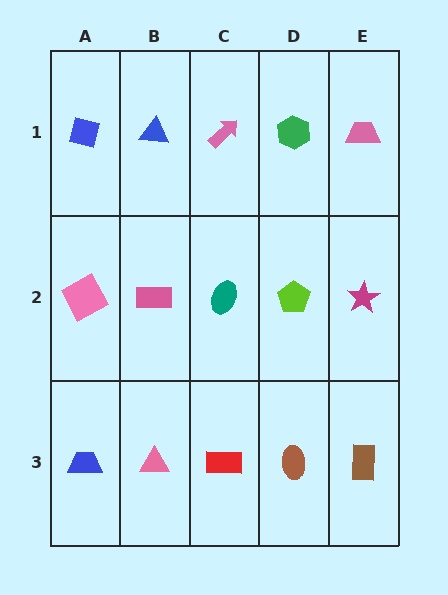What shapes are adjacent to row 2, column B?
A blue triangle (row 1, column B), a pink triangle (row 3, column B), a pink square (row 2, column A), a teal ellipse (row 2, column C).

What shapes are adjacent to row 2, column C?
A pink arrow (row 1, column C), a red rectangle (row 3, column C), a pink rectangle (row 2, column B), a lime pentagon (row 2, column D).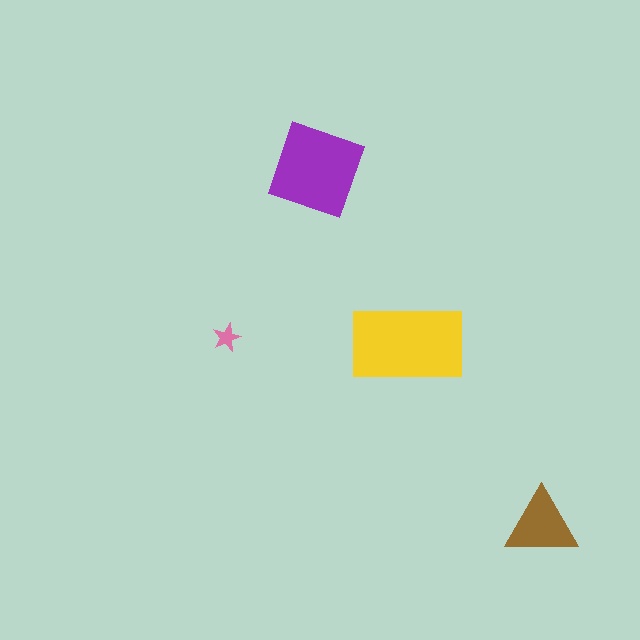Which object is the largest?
The yellow rectangle.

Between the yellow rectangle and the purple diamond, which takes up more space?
The yellow rectangle.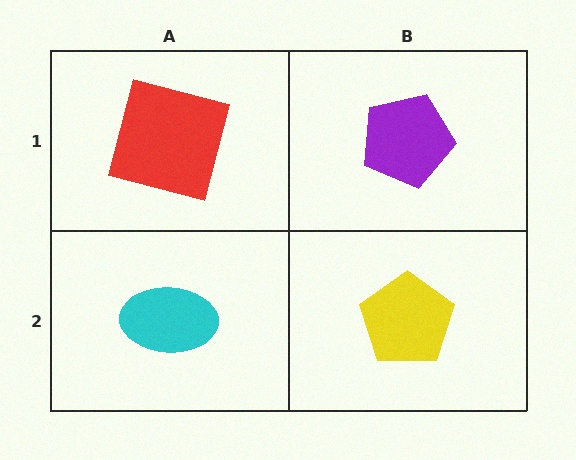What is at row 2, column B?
A yellow pentagon.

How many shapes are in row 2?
2 shapes.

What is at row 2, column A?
A cyan ellipse.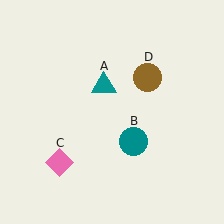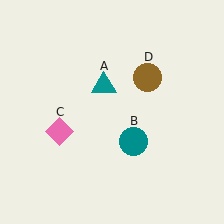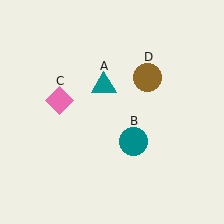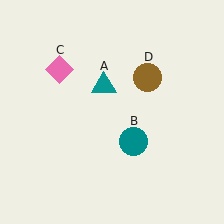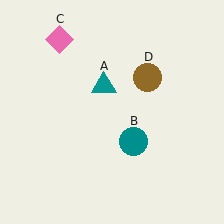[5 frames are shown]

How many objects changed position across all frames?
1 object changed position: pink diamond (object C).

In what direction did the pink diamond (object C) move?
The pink diamond (object C) moved up.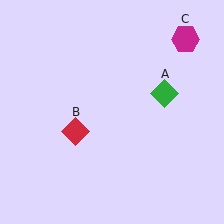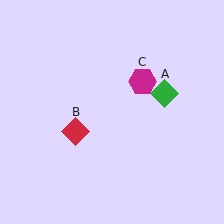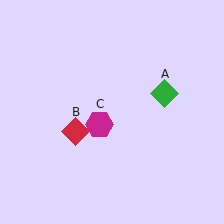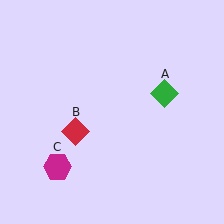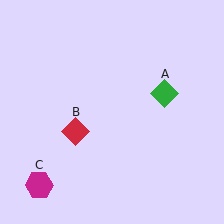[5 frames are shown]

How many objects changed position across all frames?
1 object changed position: magenta hexagon (object C).